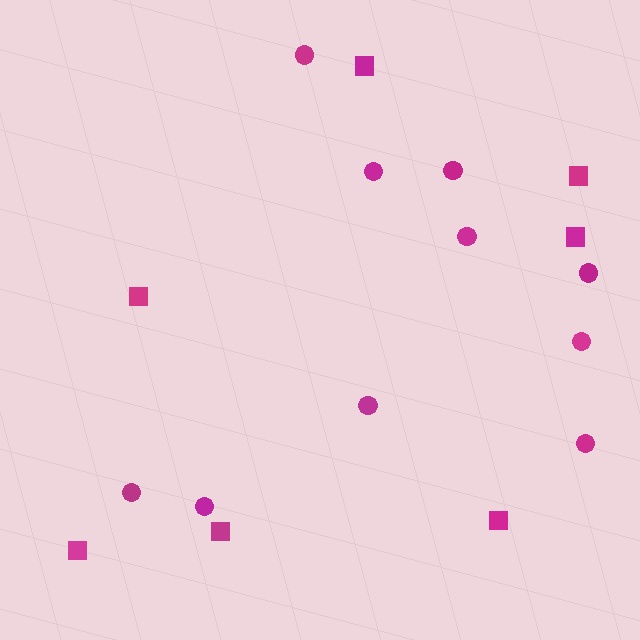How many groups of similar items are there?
There are 2 groups: one group of circles (10) and one group of squares (7).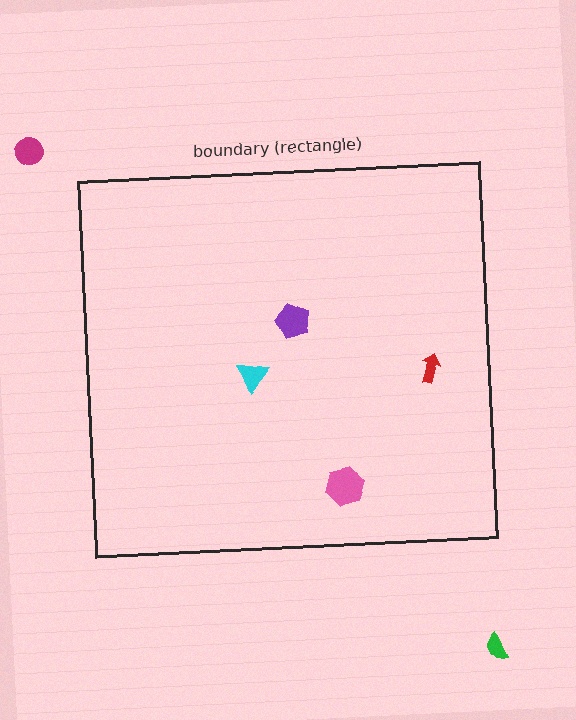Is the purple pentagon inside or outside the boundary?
Inside.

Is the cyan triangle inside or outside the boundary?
Inside.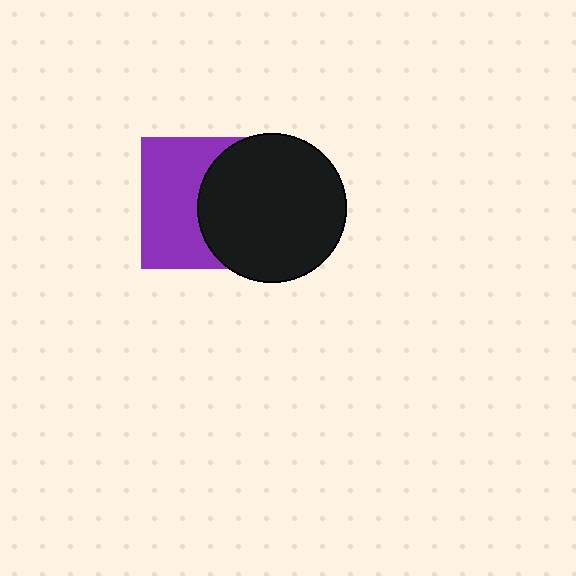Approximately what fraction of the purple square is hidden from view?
Roughly 48% of the purple square is hidden behind the black circle.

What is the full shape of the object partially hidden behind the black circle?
The partially hidden object is a purple square.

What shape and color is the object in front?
The object in front is a black circle.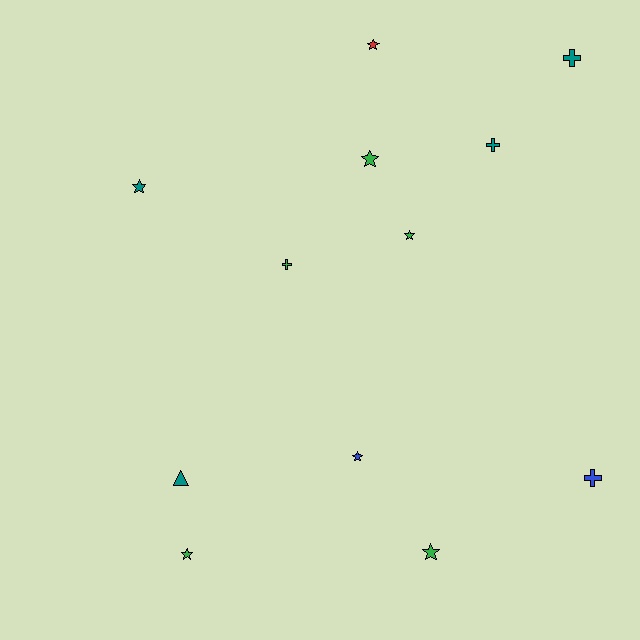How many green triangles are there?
There are no green triangles.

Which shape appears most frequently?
Star, with 7 objects.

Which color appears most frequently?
Green, with 5 objects.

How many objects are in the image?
There are 12 objects.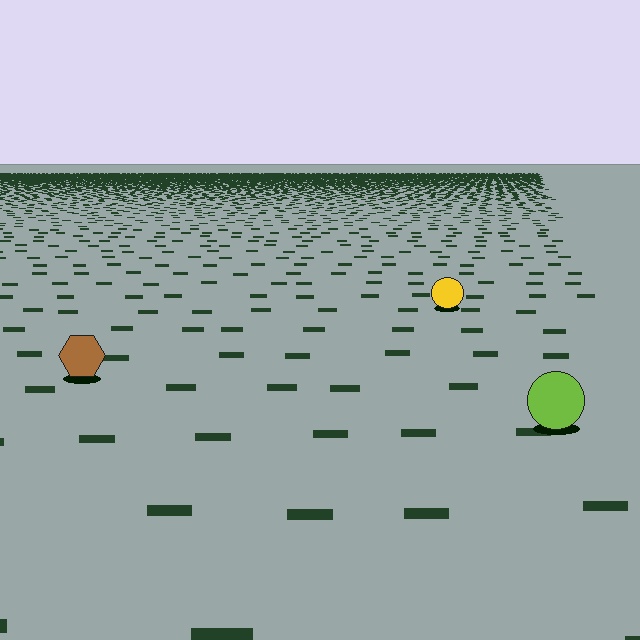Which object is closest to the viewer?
The lime circle is closest. The texture marks near it are larger and more spread out.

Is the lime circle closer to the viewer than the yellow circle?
Yes. The lime circle is closer — you can tell from the texture gradient: the ground texture is coarser near it.